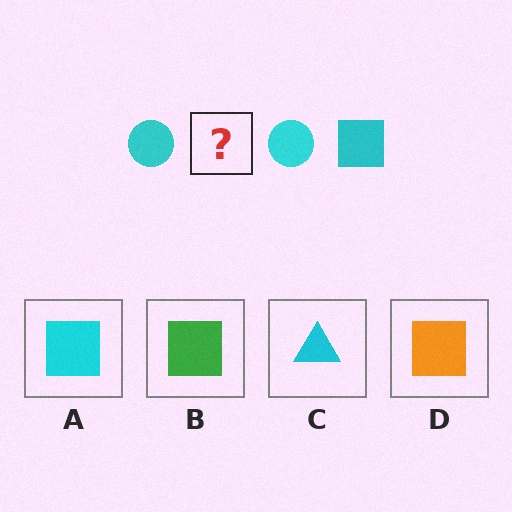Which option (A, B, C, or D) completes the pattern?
A.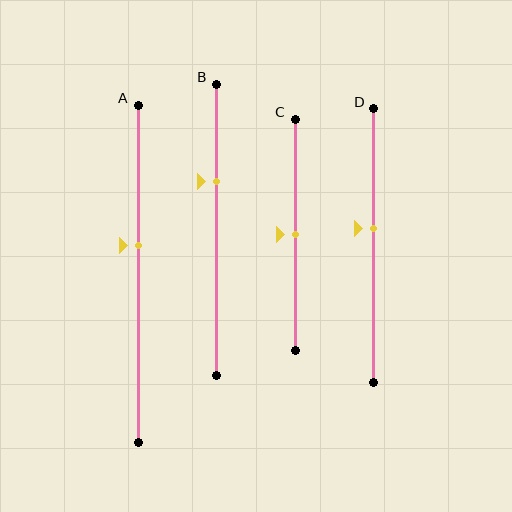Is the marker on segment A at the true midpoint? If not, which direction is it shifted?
No, the marker on segment A is shifted upward by about 8% of the segment length.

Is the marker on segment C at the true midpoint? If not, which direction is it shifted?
Yes, the marker on segment C is at the true midpoint.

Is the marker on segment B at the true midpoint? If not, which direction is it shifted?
No, the marker on segment B is shifted upward by about 17% of the segment length.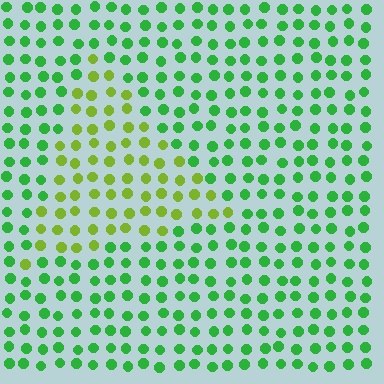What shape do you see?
I see a triangle.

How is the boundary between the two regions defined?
The boundary is defined purely by a slight shift in hue (about 42 degrees). Spacing, size, and orientation are identical on both sides.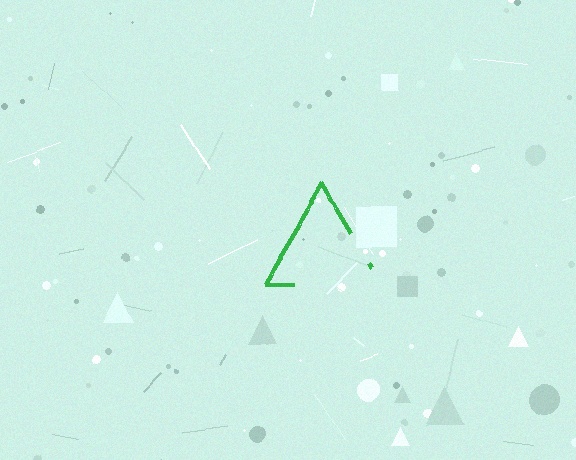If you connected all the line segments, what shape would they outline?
They would outline a triangle.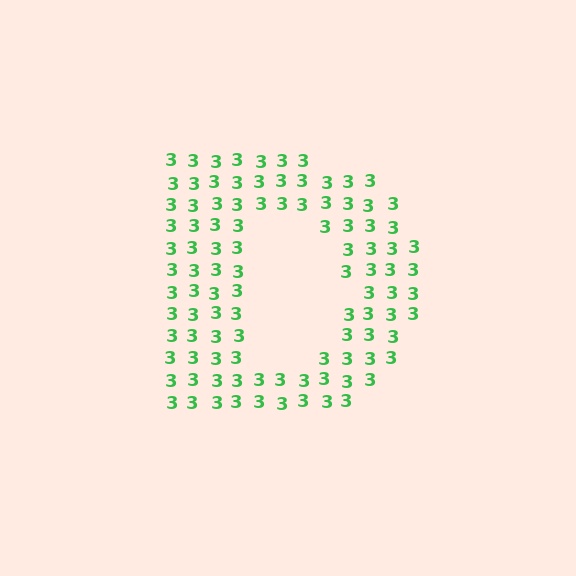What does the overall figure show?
The overall figure shows the letter D.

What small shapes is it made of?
It is made of small digit 3's.